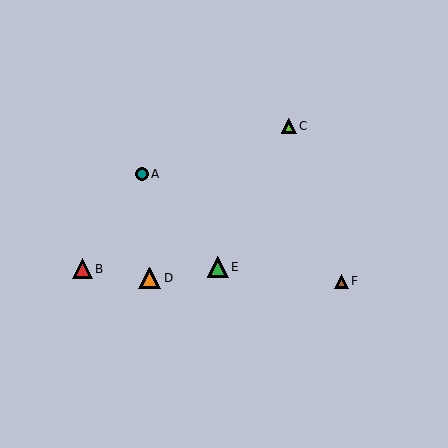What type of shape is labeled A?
Shape A is a teal circle.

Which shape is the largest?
The orange triangle (labeled D) is the largest.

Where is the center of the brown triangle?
The center of the brown triangle is at (342, 281).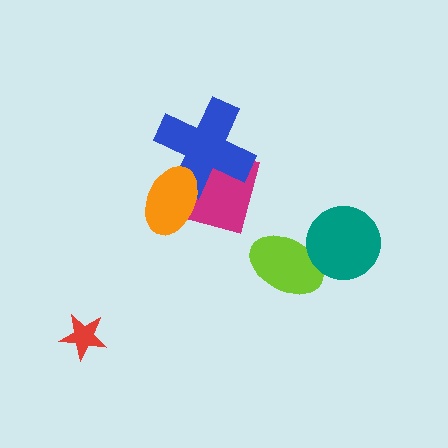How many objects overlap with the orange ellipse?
2 objects overlap with the orange ellipse.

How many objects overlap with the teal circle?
1 object overlaps with the teal circle.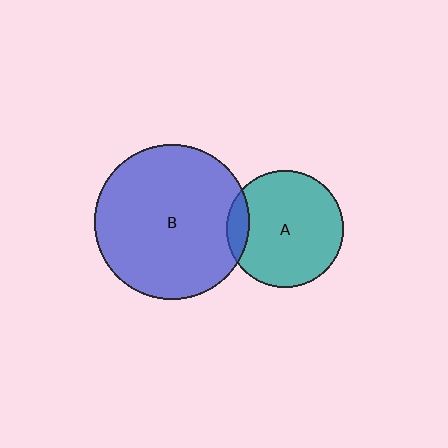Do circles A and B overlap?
Yes.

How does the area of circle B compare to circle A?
Approximately 1.8 times.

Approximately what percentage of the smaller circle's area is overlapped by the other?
Approximately 10%.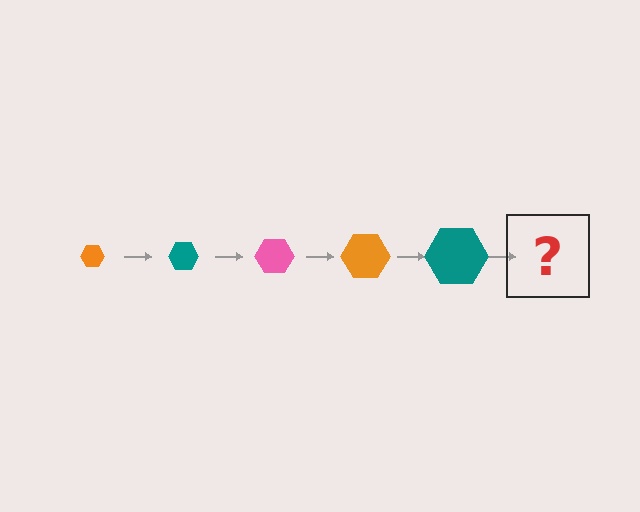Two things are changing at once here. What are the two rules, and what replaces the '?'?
The two rules are that the hexagon grows larger each step and the color cycles through orange, teal, and pink. The '?' should be a pink hexagon, larger than the previous one.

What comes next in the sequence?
The next element should be a pink hexagon, larger than the previous one.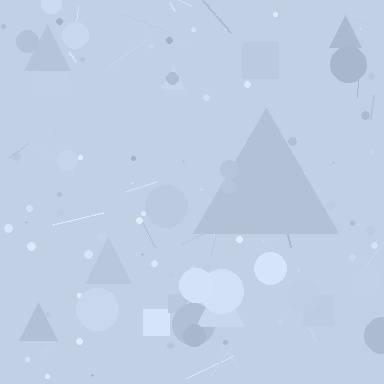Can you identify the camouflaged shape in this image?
The camouflaged shape is a triangle.